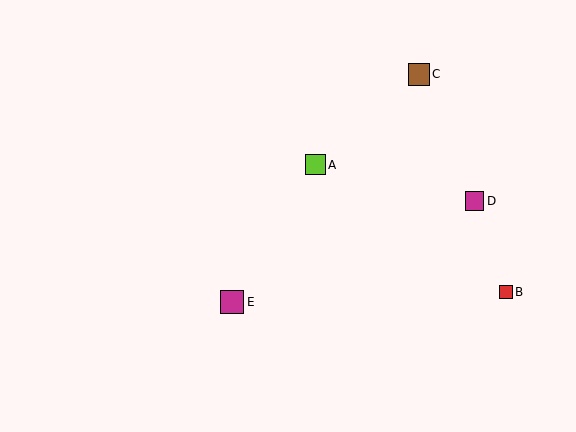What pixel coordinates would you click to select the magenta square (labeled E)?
Click at (232, 302) to select the magenta square E.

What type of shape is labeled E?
Shape E is a magenta square.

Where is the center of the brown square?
The center of the brown square is at (419, 74).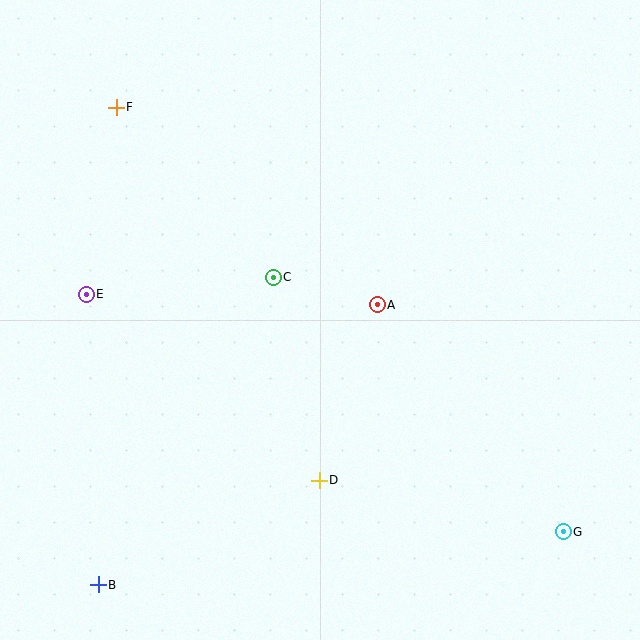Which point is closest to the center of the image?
Point A at (377, 305) is closest to the center.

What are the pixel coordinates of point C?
Point C is at (273, 277).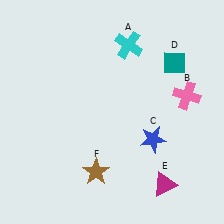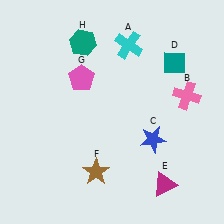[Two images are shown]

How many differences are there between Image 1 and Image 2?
There are 2 differences between the two images.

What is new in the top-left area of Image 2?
A pink pentagon (G) was added in the top-left area of Image 2.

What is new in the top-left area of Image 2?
A teal hexagon (H) was added in the top-left area of Image 2.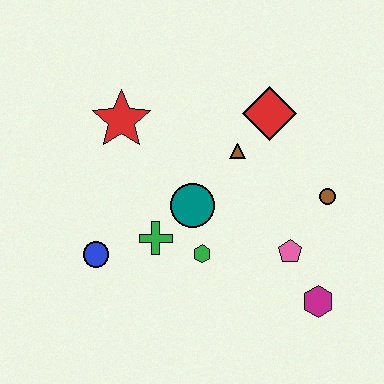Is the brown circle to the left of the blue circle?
No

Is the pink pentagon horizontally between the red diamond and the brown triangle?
No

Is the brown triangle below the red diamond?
Yes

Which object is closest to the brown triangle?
The red diamond is closest to the brown triangle.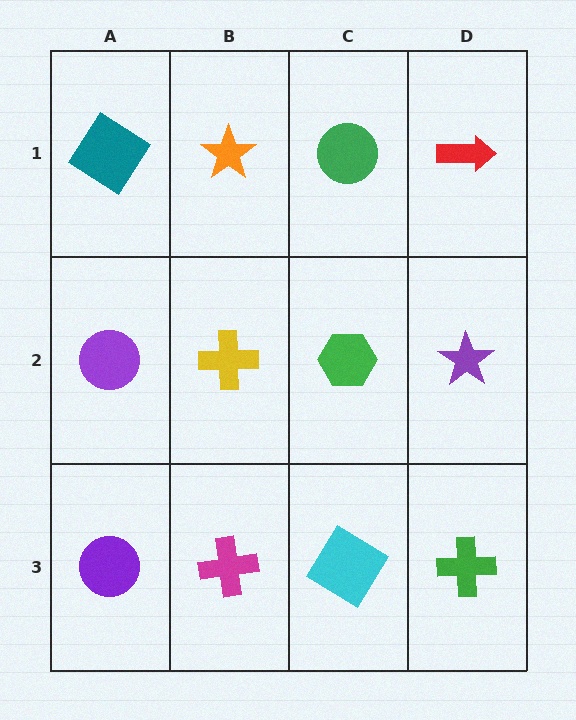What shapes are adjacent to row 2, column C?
A green circle (row 1, column C), a cyan diamond (row 3, column C), a yellow cross (row 2, column B), a purple star (row 2, column D).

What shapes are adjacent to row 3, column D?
A purple star (row 2, column D), a cyan diamond (row 3, column C).